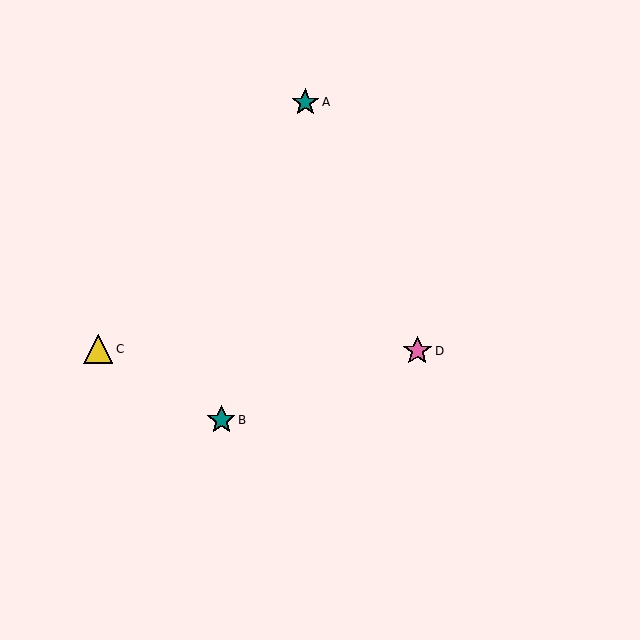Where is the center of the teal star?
The center of the teal star is at (221, 420).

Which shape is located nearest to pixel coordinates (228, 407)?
The teal star (labeled B) at (221, 420) is nearest to that location.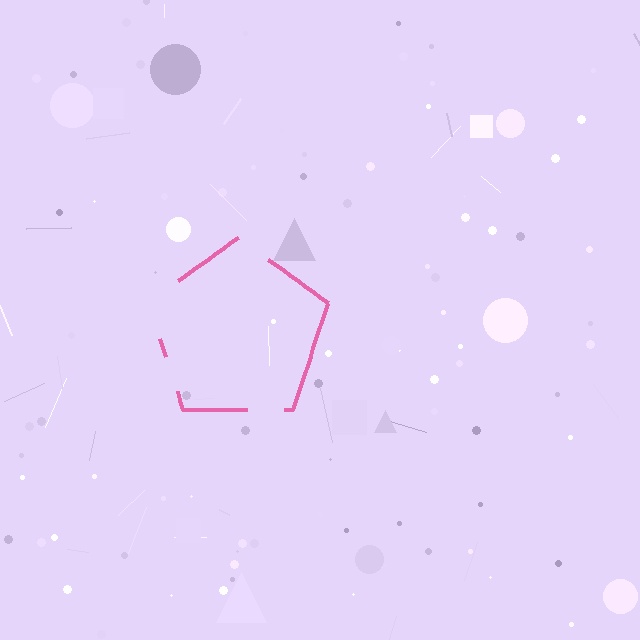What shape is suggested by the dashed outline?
The dashed outline suggests a pentagon.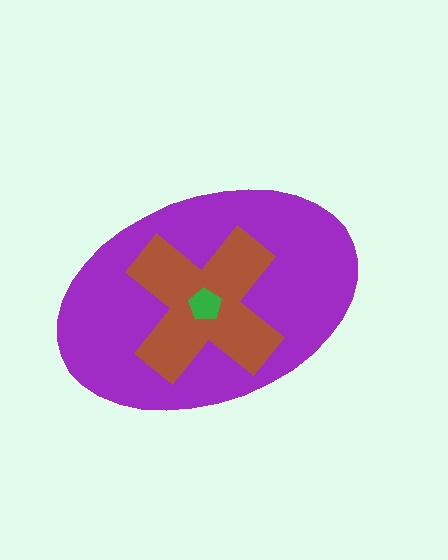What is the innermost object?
The green pentagon.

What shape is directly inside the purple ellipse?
The brown cross.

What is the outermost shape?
The purple ellipse.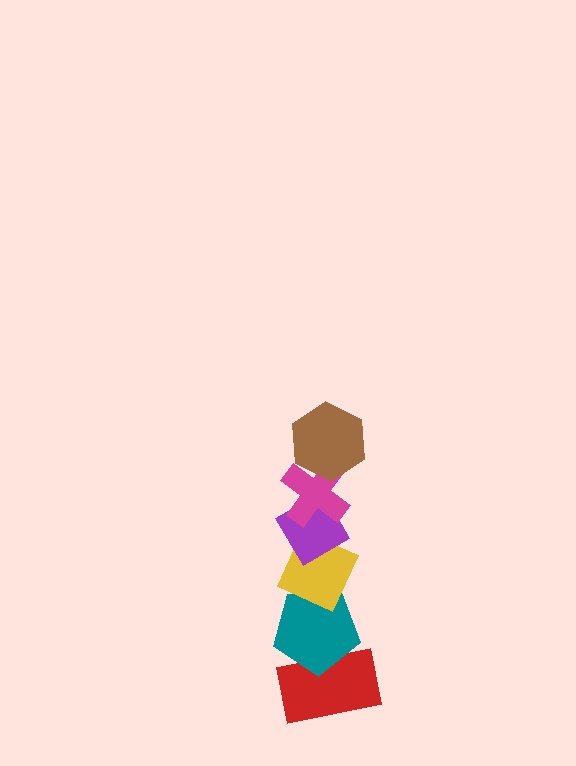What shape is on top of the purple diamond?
The magenta cross is on top of the purple diamond.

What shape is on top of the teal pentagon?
The yellow diamond is on top of the teal pentagon.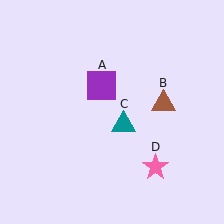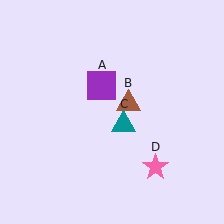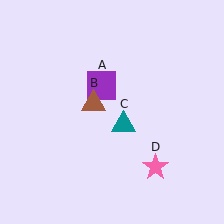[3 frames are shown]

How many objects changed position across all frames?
1 object changed position: brown triangle (object B).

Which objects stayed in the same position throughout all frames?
Purple square (object A) and teal triangle (object C) and pink star (object D) remained stationary.